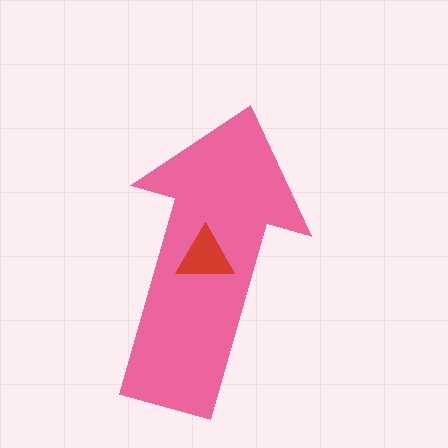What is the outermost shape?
The pink arrow.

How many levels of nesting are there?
2.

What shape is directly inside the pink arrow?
The red triangle.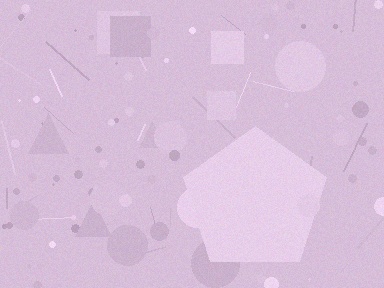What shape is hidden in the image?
A pentagon is hidden in the image.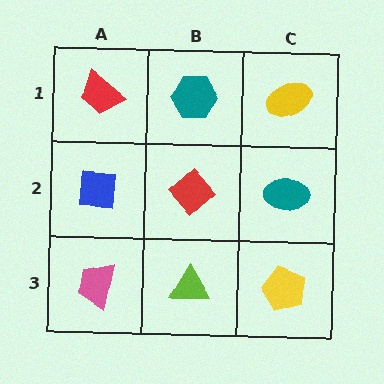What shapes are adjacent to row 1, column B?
A red diamond (row 2, column B), a red trapezoid (row 1, column A), a yellow ellipse (row 1, column C).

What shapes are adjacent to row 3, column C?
A teal ellipse (row 2, column C), a lime triangle (row 3, column B).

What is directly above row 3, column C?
A teal ellipse.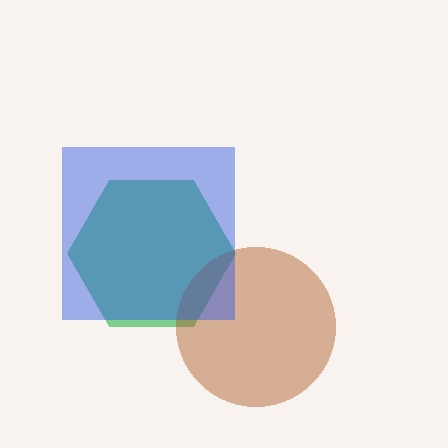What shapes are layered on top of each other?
The layered shapes are: a green hexagon, a brown circle, a blue square.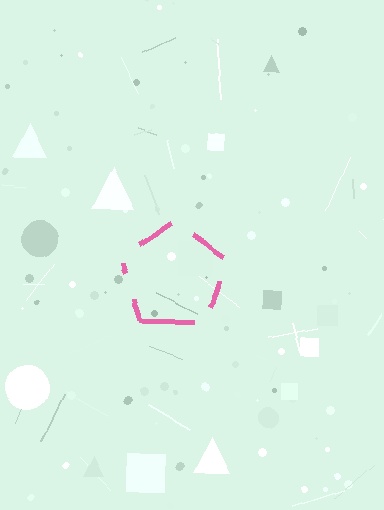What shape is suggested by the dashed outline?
The dashed outline suggests a pentagon.